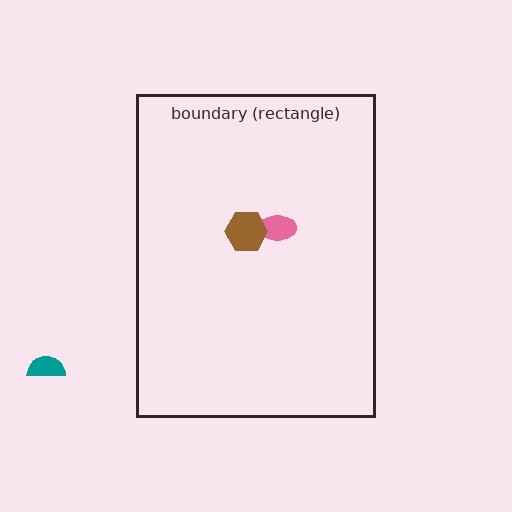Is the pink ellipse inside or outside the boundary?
Inside.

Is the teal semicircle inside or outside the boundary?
Outside.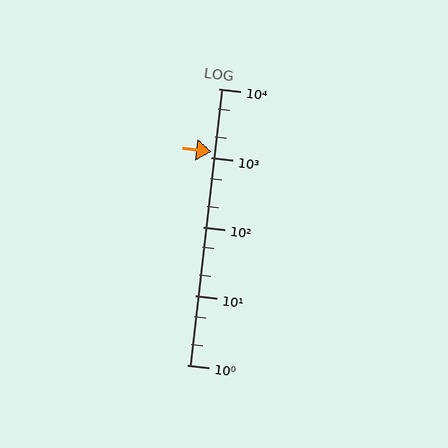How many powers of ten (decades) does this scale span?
The scale spans 4 decades, from 1 to 10000.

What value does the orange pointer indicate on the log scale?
The pointer indicates approximately 1200.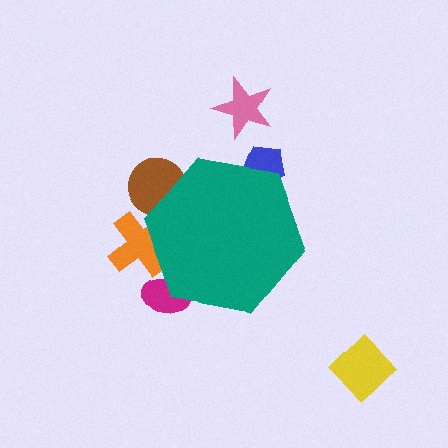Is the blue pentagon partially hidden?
Yes, the blue pentagon is partially hidden behind the teal hexagon.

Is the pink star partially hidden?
No, the pink star is fully visible.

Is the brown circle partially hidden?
Yes, the brown circle is partially hidden behind the teal hexagon.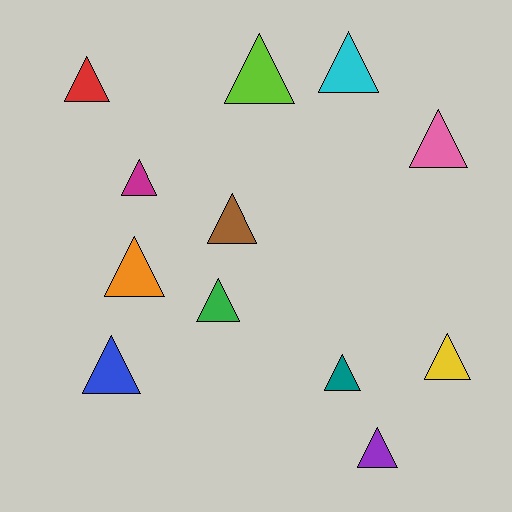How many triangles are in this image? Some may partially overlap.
There are 12 triangles.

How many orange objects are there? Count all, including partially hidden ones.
There is 1 orange object.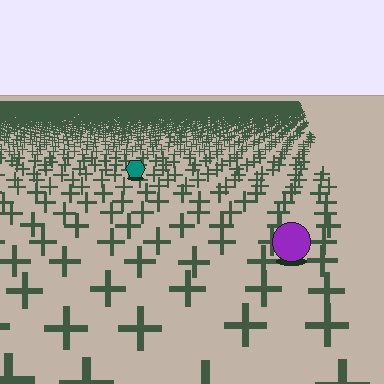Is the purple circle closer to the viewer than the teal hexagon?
Yes. The purple circle is closer — you can tell from the texture gradient: the ground texture is coarser near it.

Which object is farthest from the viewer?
The teal hexagon is farthest from the viewer. It appears smaller and the ground texture around it is denser.